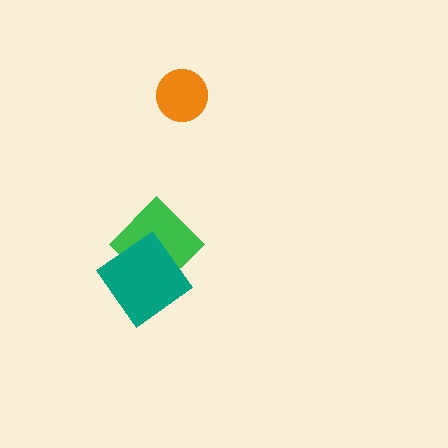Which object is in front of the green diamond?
The teal diamond is in front of the green diamond.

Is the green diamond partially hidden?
Yes, it is partially covered by another shape.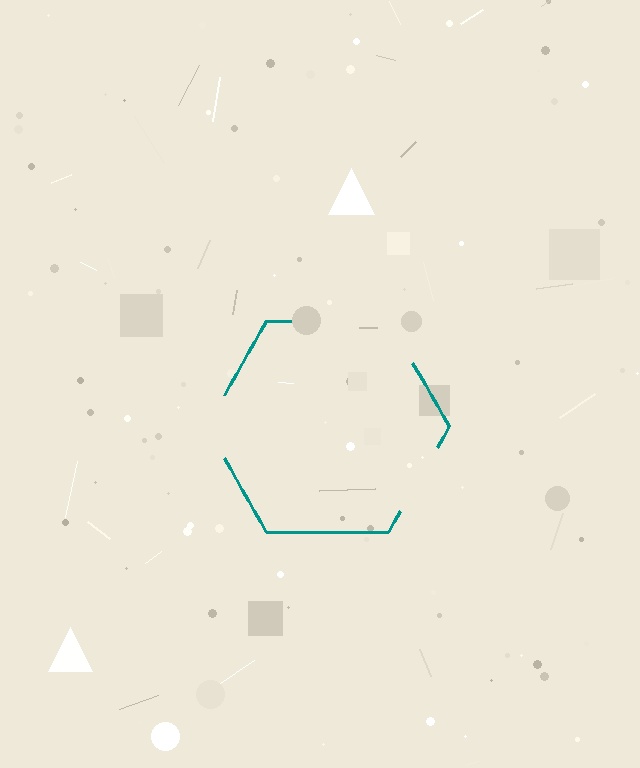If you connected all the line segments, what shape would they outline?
They would outline a hexagon.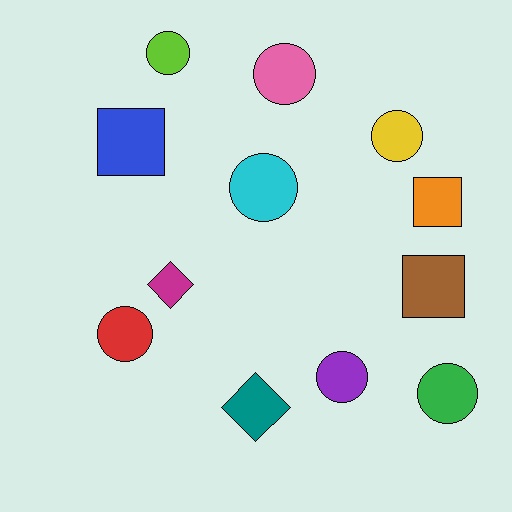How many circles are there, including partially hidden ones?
There are 7 circles.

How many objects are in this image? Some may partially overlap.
There are 12 objects.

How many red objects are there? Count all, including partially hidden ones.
There is 1 red object.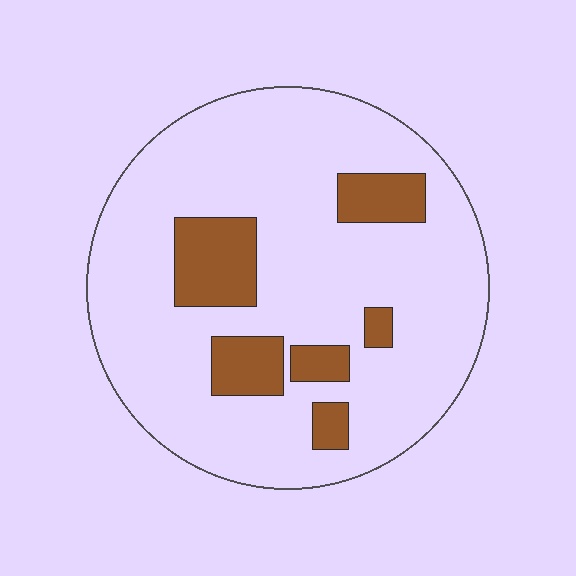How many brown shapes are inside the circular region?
6.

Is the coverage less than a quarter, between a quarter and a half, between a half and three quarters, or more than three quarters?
Less than a quarter.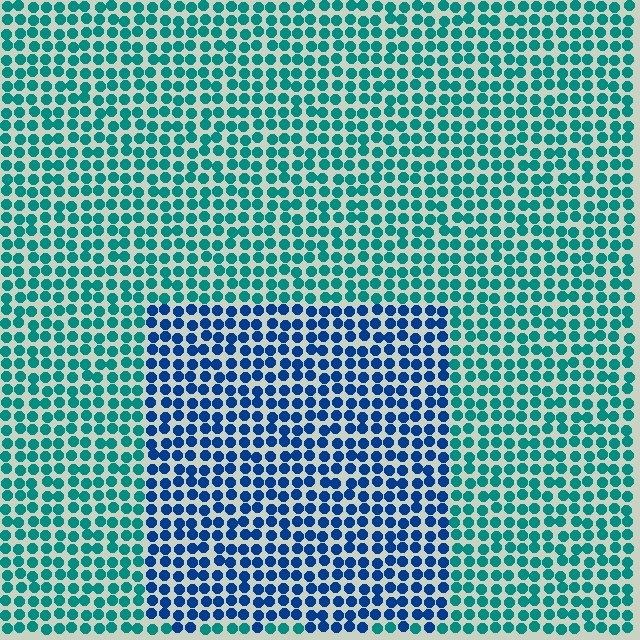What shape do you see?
I see a rectangle.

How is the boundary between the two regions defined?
The boundary is defined purely by a slight shift in hue (about 41 degrees). Spacing, size, and orientation are identical on both sides.